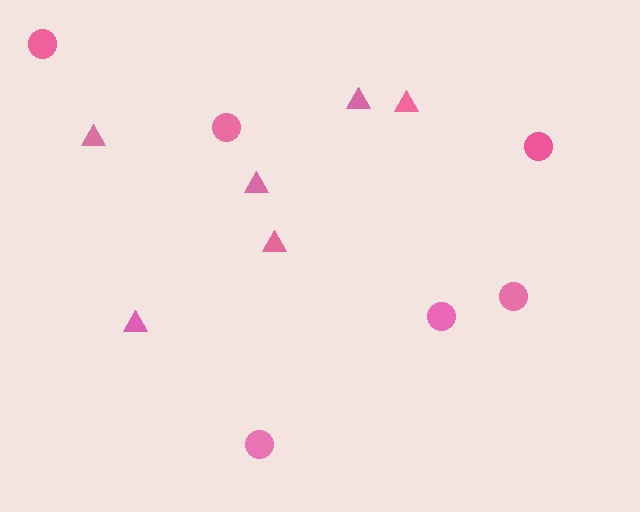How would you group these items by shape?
There are 2 groups: one group of triangles (6) and one group of circles (6).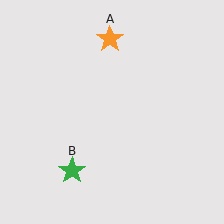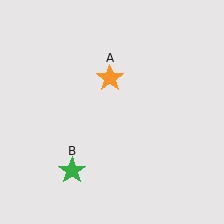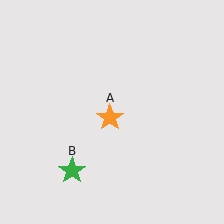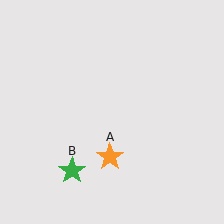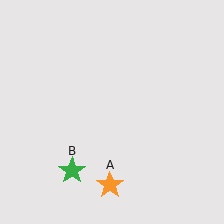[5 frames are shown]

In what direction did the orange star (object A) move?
The orange star (object A) moved down.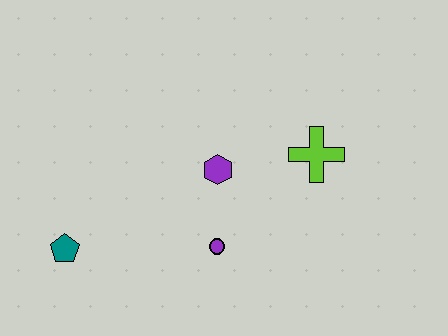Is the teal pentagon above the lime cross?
No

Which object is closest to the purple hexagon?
The purple circle is closest to the purple hexagon.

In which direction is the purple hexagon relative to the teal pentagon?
The purple hexagon is to the right of the teal pentagon.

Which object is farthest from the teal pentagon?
The lime cross is farthest from the teal pentagon.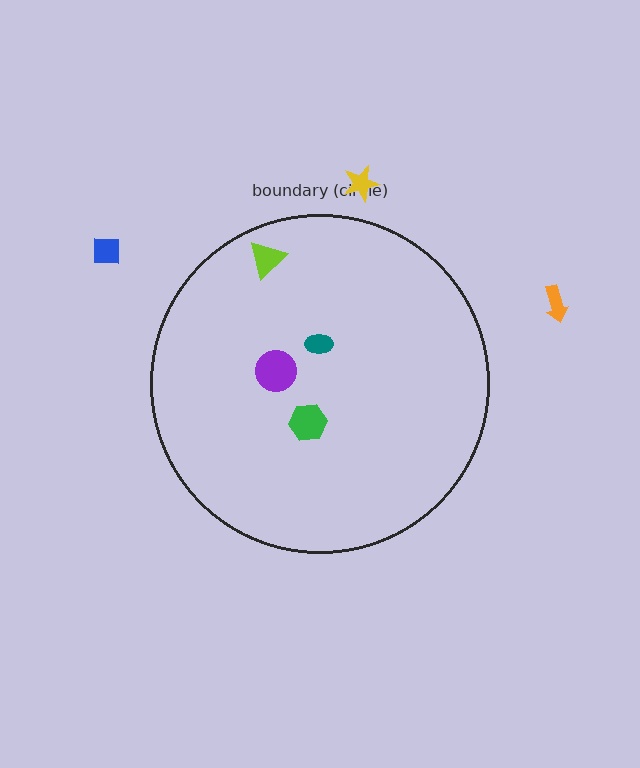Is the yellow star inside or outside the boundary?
Outside.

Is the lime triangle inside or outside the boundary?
Inside.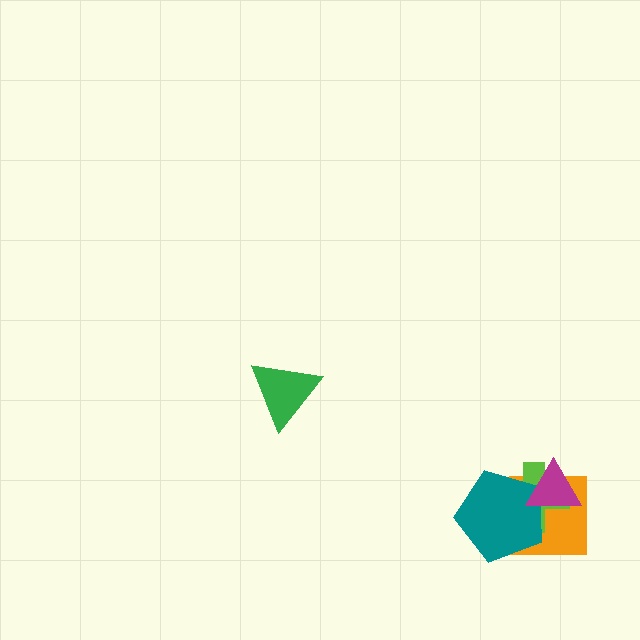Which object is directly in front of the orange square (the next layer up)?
The lime cross is directly in front of the orange square.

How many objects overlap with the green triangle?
0 objects overlap with the green triangle.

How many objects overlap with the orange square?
3 objects overlap with the orange square.